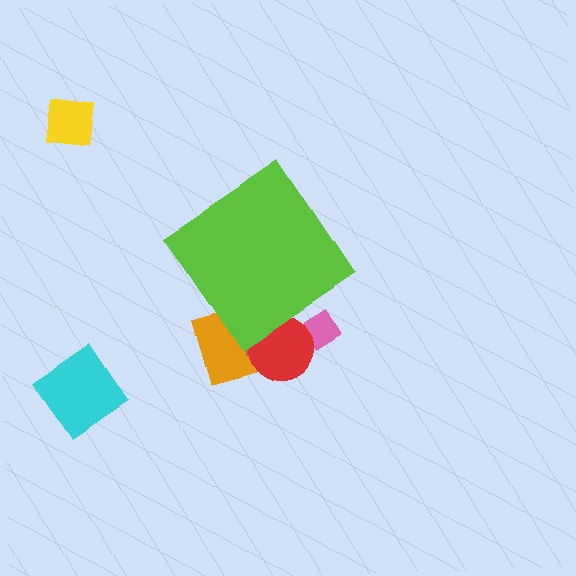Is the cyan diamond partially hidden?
No, the cyan diamond is fully visible.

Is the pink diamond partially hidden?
Yes, the pink diamond is partially hidden behind the lime diamond.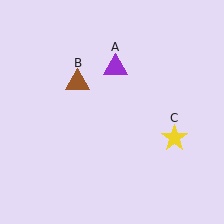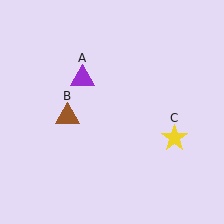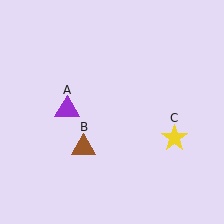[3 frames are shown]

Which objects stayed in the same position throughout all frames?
Yellow star (object C) remained stationary.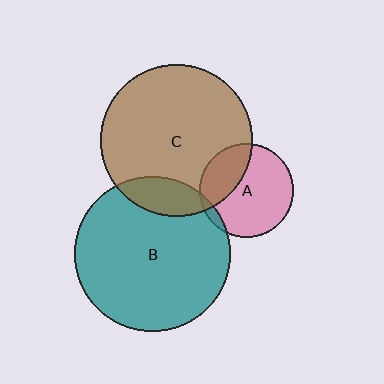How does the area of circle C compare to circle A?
Approximately 2.6 times.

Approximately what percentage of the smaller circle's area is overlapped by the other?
Approximately 5%.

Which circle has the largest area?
Circle B (teal).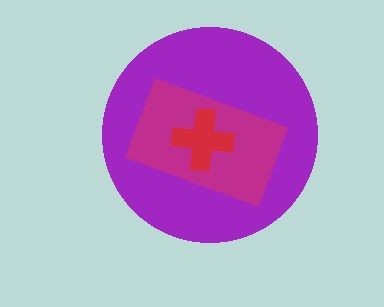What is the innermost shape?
The red cross.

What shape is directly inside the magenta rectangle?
The red cross.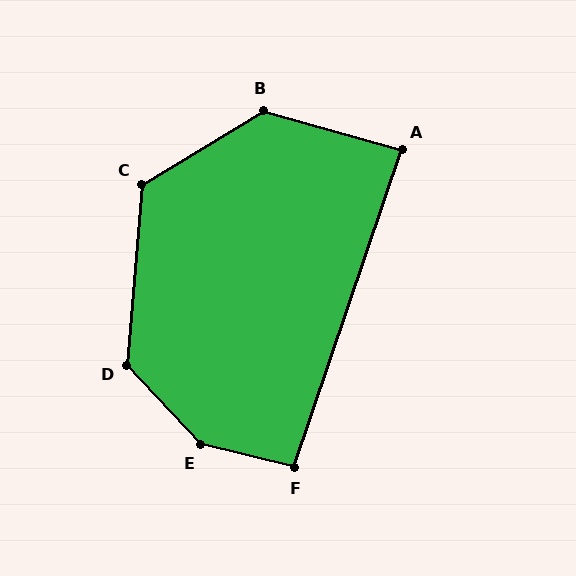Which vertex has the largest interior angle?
E, at approximately 147 degrees.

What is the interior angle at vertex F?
Approximately 95 degrees (obtuse).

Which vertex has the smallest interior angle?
A, at approximately 87 degrees.